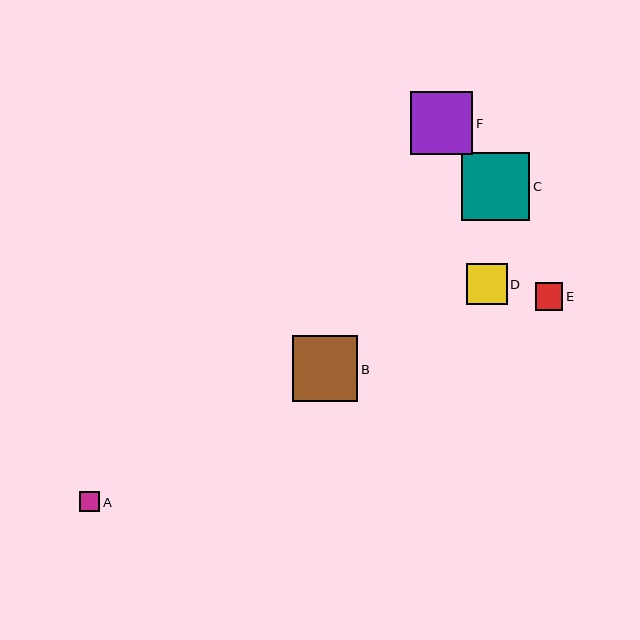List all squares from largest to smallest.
From largest to smallest: C, B, F, D, E, A.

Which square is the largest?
Square C is the largest with a size of approximately 68 pixels.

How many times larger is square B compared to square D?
Square B is approximately 1.6 times the size of square D.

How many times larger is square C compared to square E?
Square C is approximately 2.5 times the size of square E.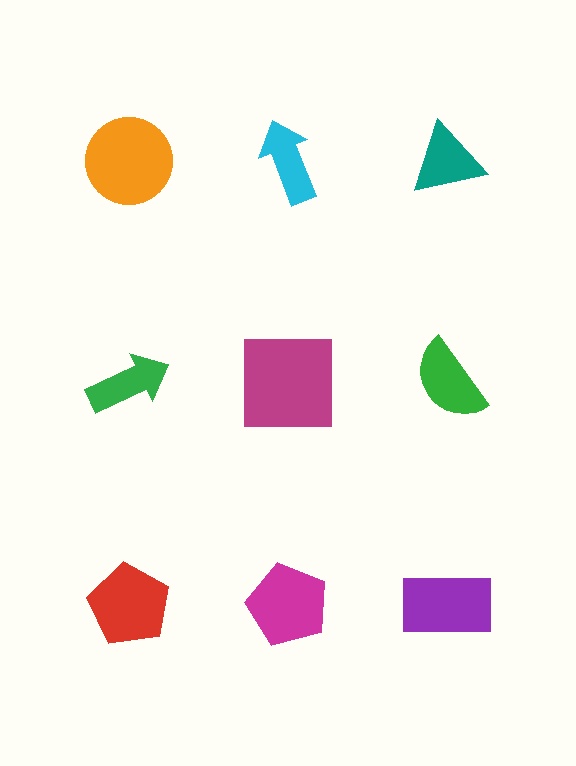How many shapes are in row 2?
3 shapes.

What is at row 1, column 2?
A cyan arrow.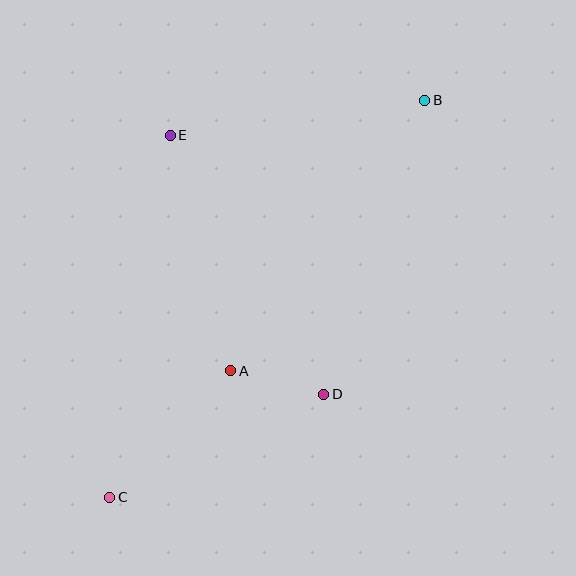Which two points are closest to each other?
Points A and D are closest to each other.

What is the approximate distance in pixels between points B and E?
The distance between B and E is approximately 257 pixels.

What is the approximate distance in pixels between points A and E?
The distance between A and E is approximately 243 pixels.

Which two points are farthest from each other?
Points B and C are farthest from each other.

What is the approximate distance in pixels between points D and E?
The distance between D and E is approximately 301 pixels.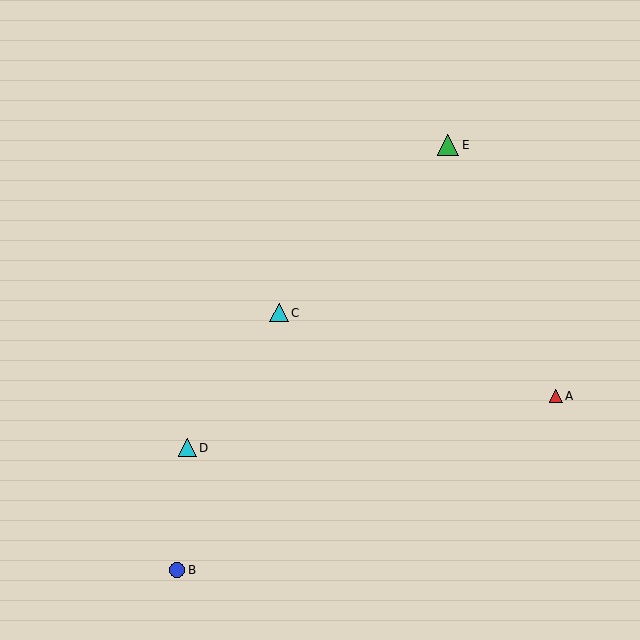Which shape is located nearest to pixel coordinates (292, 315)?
The cyan triangle (labeled C) at (279, 313) is nearest to that location.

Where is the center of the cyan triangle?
The center of the cyan triangle is at (187, 448).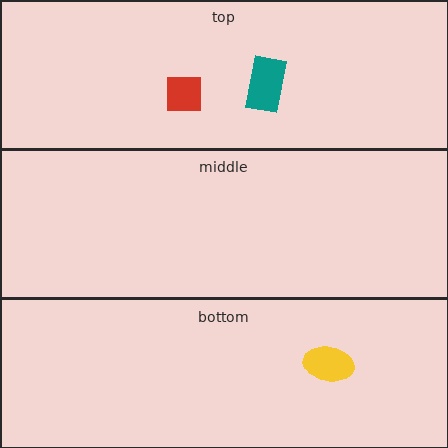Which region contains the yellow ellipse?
The bottom region.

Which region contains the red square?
The top region.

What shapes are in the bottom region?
The yellow ellipse.